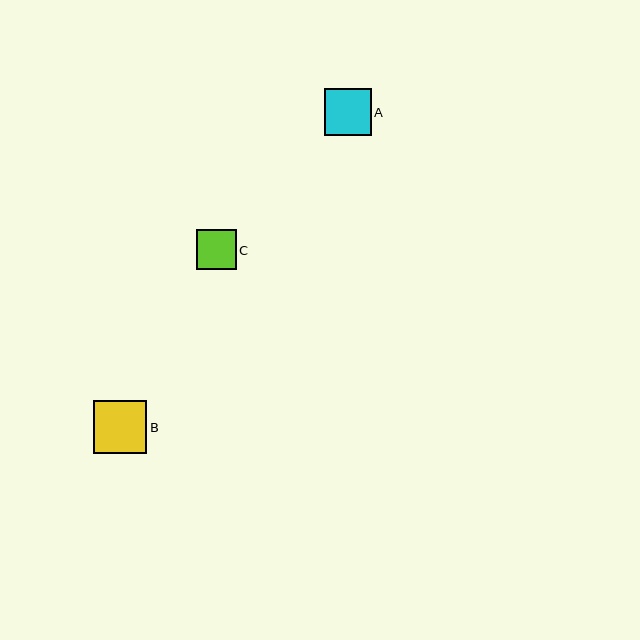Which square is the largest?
Square B is the largest with a size of approximately 53 pixels.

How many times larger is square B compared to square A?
Square B is approximately 1.1 times the size of square A.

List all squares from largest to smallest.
From largest to smallest: B, A, C.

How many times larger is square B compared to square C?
Square B is approximately 1.3 times the size of square C.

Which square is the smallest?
Square C is the smallest with a size of approximately 40 pixels.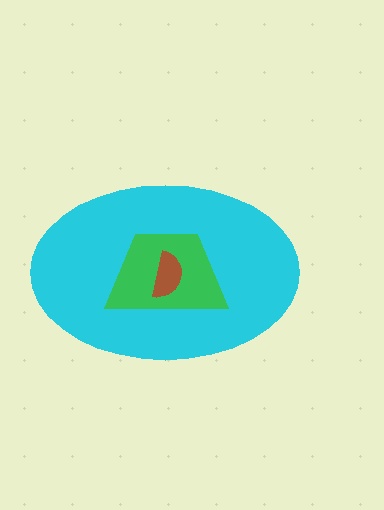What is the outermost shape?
The cyan ellipse.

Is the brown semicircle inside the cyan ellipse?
Yes.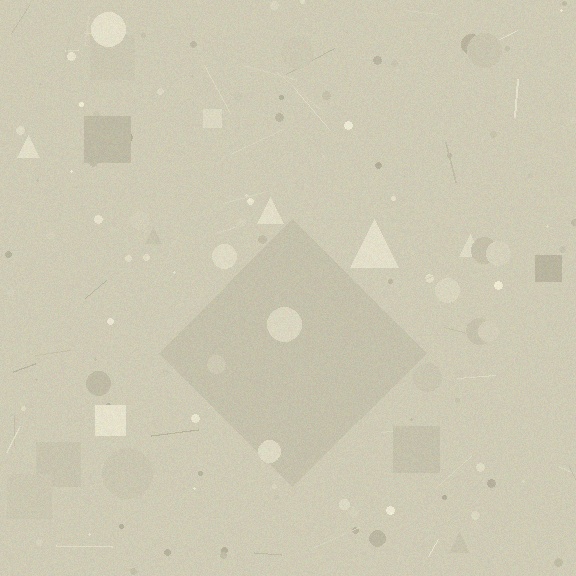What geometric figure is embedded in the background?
A diamond is embedded in the background.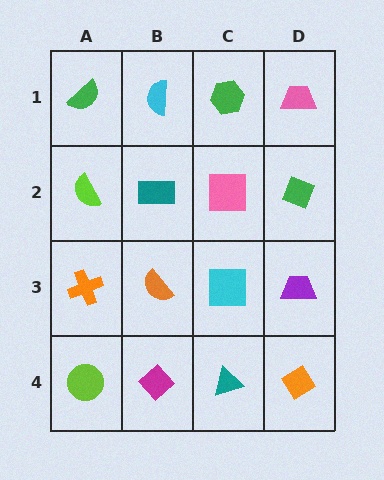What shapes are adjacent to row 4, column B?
An orange semicircle (row 3, column B), a lime circle (row 4, column A), a teal triangle (row 4, column C).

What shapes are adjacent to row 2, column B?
A cyan semicircle (row 1, column B), an orange semicircle (row 3, column B), a lime semicircle (row 2, column A), a pink square (row 2, column C).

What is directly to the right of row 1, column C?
A pink trapezoid.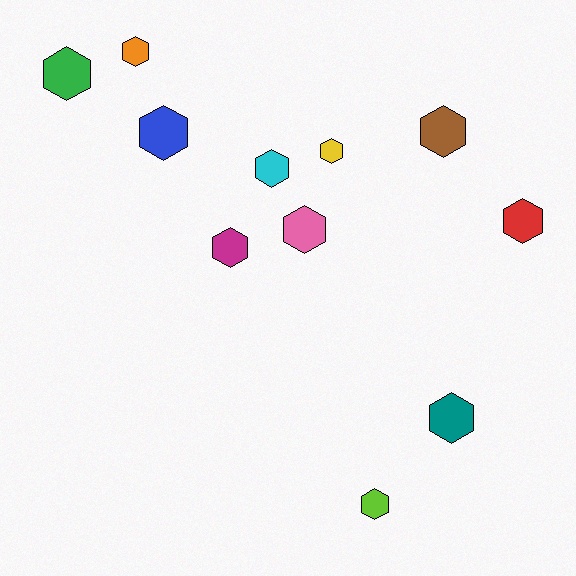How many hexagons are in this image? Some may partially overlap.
There are 11 hexagons.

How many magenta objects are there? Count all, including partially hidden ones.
There is 1 magenta object.